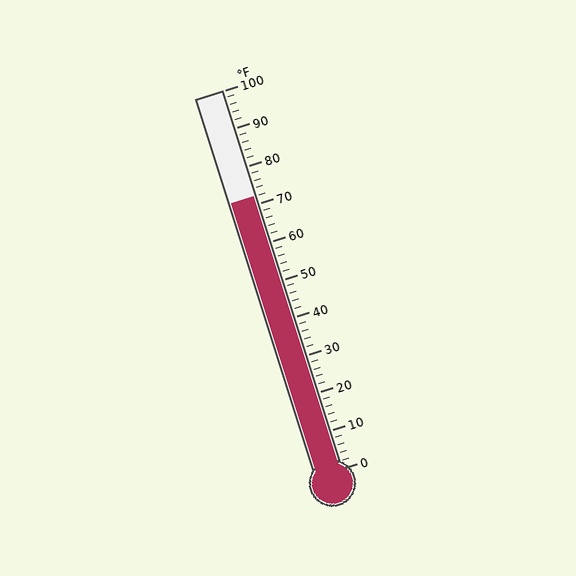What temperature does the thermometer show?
The thermometer shows approximately 72°F.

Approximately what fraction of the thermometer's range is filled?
The thermometer is filled to approximately 70% of its range.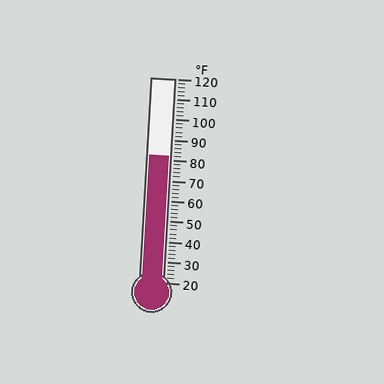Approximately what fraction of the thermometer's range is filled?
The thermometer is filled to approximately 60% of its range.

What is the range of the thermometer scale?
The thermometer scale ranges from 20°F to 120°F.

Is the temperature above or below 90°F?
The temperature is below 90°F.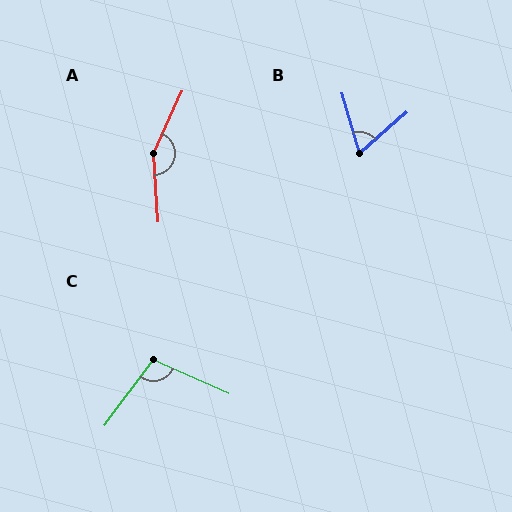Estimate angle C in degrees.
Approximately 103 degrees.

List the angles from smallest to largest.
B (64°), C (103°), A (151°).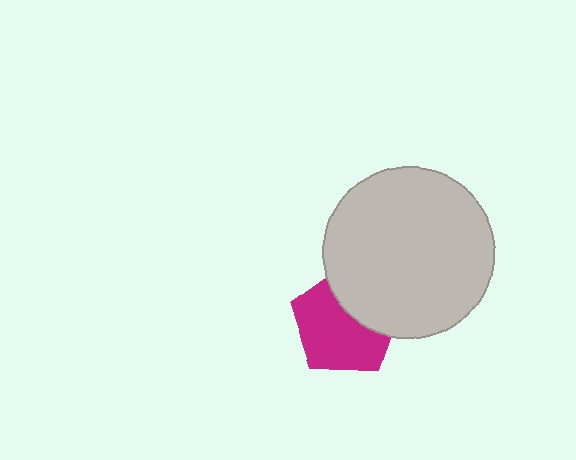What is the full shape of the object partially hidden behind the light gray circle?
The partially hidden object is a magenta pentagon.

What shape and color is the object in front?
The object in front is a light gray circle.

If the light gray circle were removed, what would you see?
You would see the complete magenta pentagon.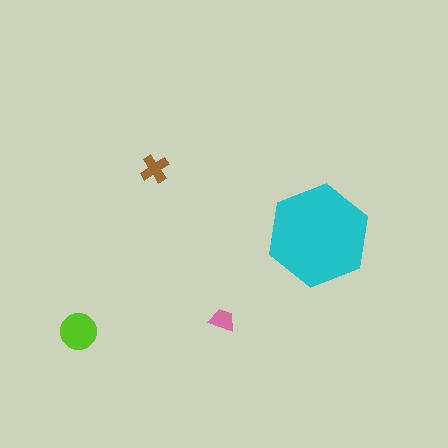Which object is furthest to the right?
The cyan hexagon is rightmost.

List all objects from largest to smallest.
The cyan hexagon, the lime circle, the brown cross, the pink trapezoid.